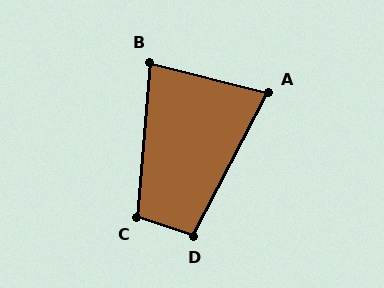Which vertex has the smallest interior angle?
A, at approximately 77 degrees.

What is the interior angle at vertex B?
Approximately 80 degrees (acute).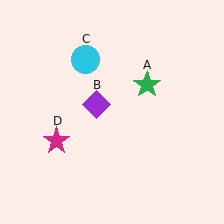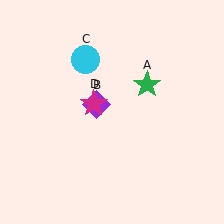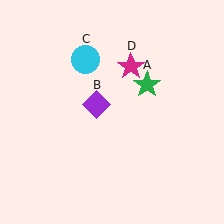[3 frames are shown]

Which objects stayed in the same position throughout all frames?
Green star (object A) and purple diamond (object B) and cyan circle (object C) remained stationary.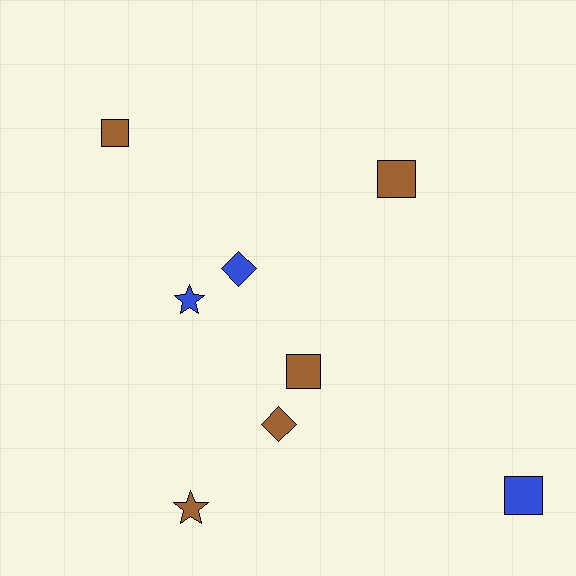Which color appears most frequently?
Brown, with 5 objects.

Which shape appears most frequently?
Square, with 4 objects.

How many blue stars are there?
There is 1 blue star.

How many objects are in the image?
There are 8 objects.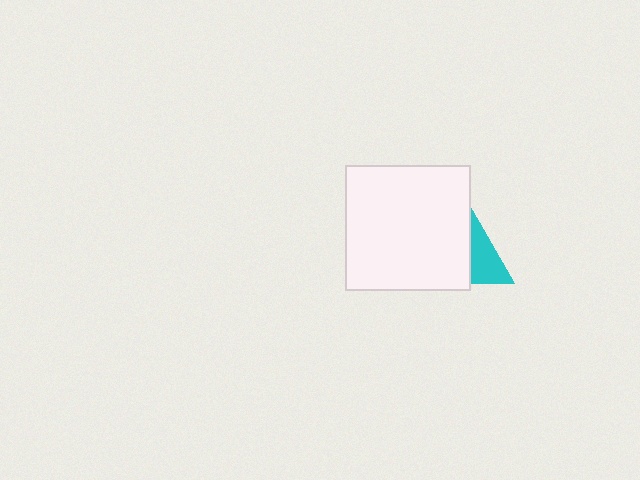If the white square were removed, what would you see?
You would see the complete cyan triangle.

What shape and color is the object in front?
The object in front is a white square.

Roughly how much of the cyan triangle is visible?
A small part of it is visible (roughly 37%).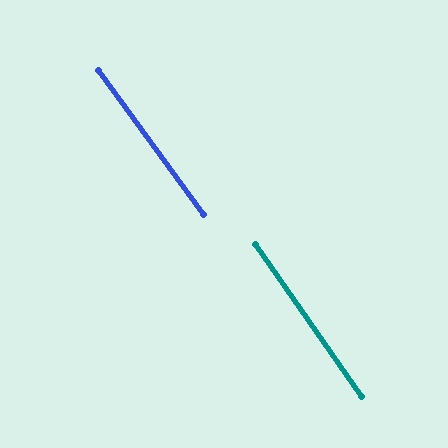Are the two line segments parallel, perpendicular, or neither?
Parallel — their directions differ by only 1.6°.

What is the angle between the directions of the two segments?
Approximately 2 degrees.